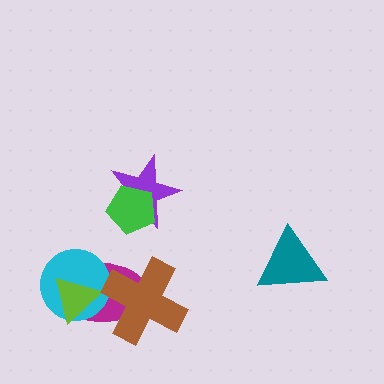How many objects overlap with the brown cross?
2 objects overlap with the brown cross.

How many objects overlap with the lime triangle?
2 objects overlap with the lime triangle.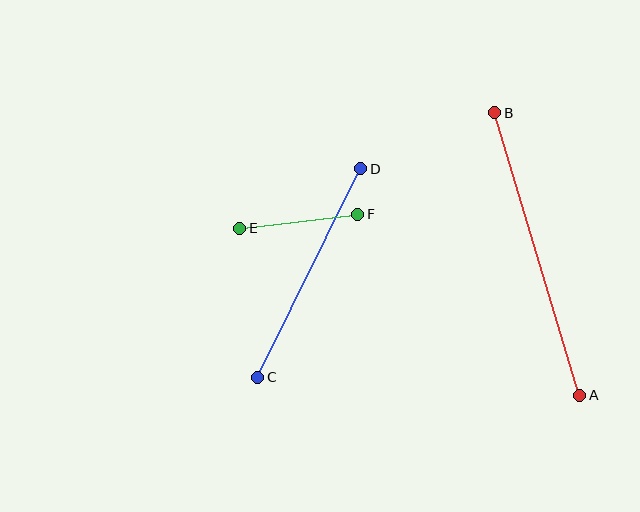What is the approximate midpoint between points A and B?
The midpoint is at approximately (537, 254) pixels.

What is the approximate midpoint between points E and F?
The midpoint is at approximately (299, 221) pixels.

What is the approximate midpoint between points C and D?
The midpoint is at approximately (309, 273) pixels.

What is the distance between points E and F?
The distance is approximately 119 pixels.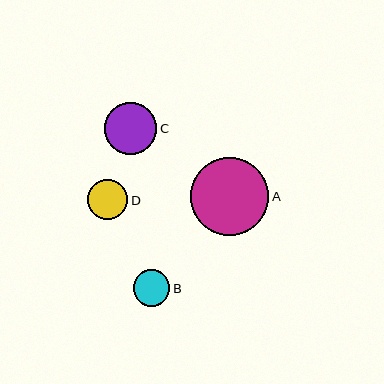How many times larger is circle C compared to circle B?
Circle C is approximately 1.4 times the size of circle B.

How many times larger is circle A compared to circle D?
Circle A is approximately 2.0 times the size of circle D.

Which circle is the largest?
Circle A is the largest with a size of approximately 78 pixels.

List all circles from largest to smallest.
From largest to smallest: A, C, D, B.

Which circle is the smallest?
Circle B is the smallest with a size of approximately 36 pixels.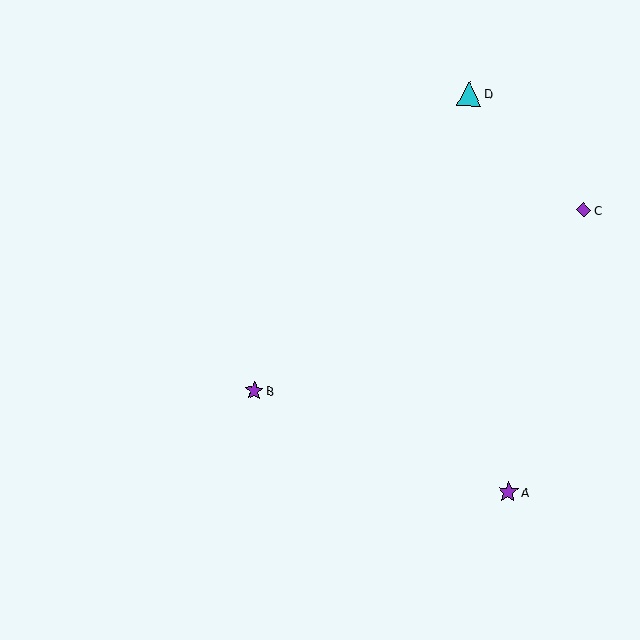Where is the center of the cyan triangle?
The center of the cyan triangle is at (469, 94).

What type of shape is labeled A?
Shape A is a purple star.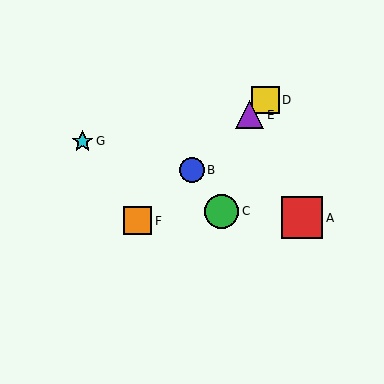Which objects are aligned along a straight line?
Objects B, D, E, F are aligned along a straight line.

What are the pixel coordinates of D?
Object D is at (266, 100).